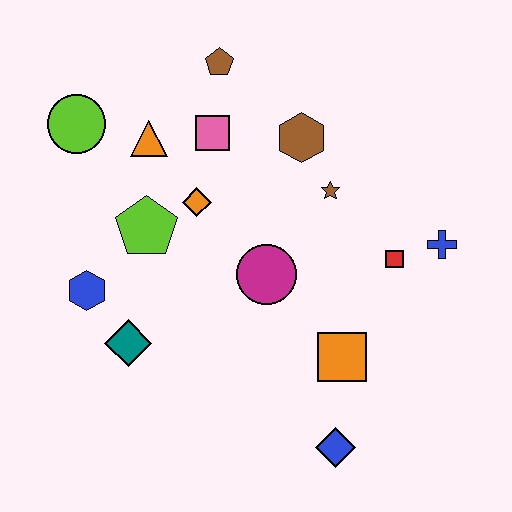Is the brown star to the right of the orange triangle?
Yes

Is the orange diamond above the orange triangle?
No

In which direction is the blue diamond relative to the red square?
The blue diamond is below the red square.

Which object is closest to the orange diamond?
The lime pentagon is closest to the orange diamond.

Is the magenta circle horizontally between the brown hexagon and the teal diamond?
Yes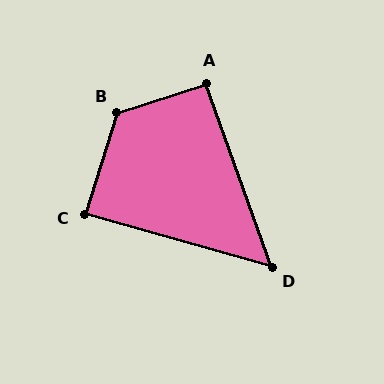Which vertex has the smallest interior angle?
D, at approximately 55 degrees.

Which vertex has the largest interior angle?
B, at approximately 125 degrees.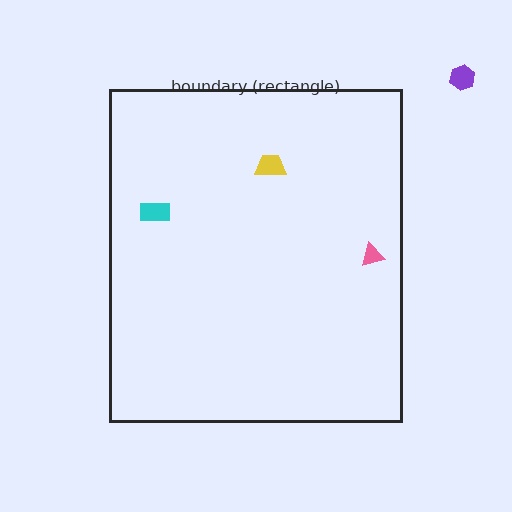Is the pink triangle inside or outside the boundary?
Inside.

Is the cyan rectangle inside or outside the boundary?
Inside.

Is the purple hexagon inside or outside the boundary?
Outside.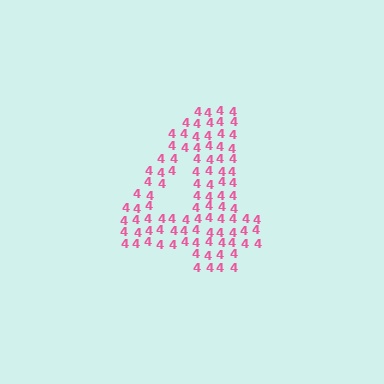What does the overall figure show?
The overall figure shows the digit 4.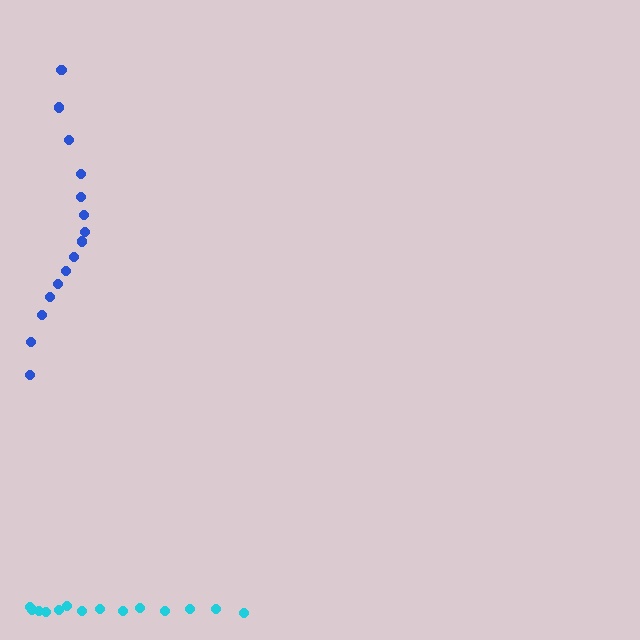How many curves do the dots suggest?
There are 2 distinct paths.